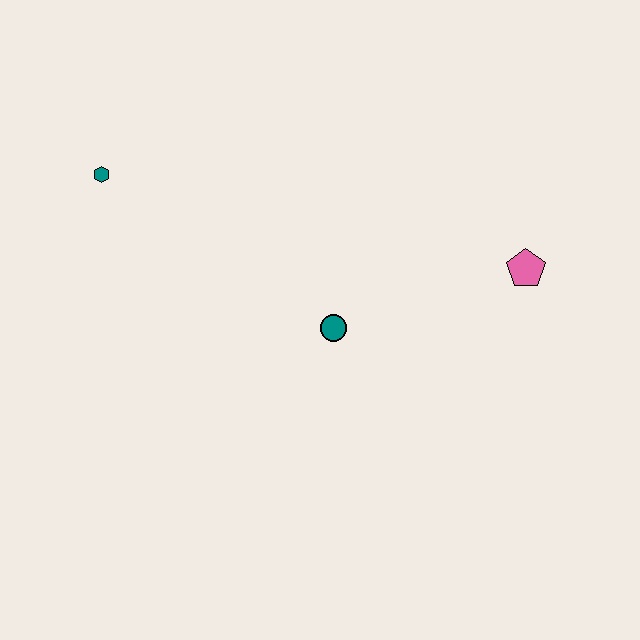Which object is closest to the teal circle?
The pink pentagon is closest to the teal circle.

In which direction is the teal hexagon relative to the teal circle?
The teal hexagon is to the left of the teal circle.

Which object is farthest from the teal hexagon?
The pink pentagon is farthest from the teal hexagon.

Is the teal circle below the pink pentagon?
Yes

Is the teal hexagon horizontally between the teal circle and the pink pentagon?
No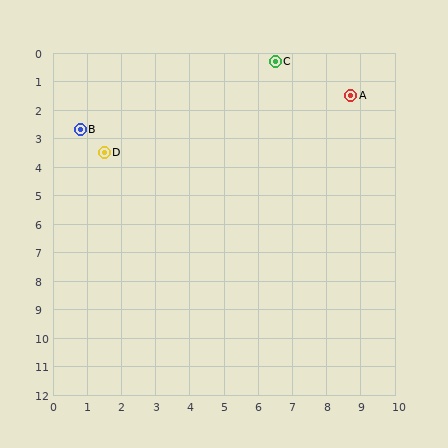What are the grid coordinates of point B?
Point B is at approximately (0.8, 2.7).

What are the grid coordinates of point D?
Point D is at approximately (1.5, 3.5).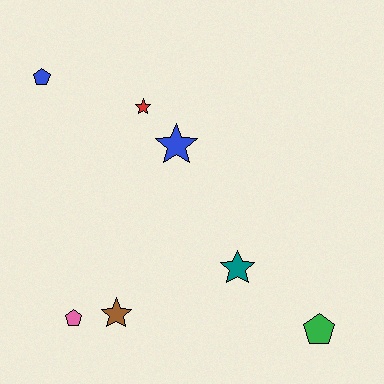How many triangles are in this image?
There are no triangles.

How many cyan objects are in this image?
There are no cyan objects.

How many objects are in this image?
There are 7 objects.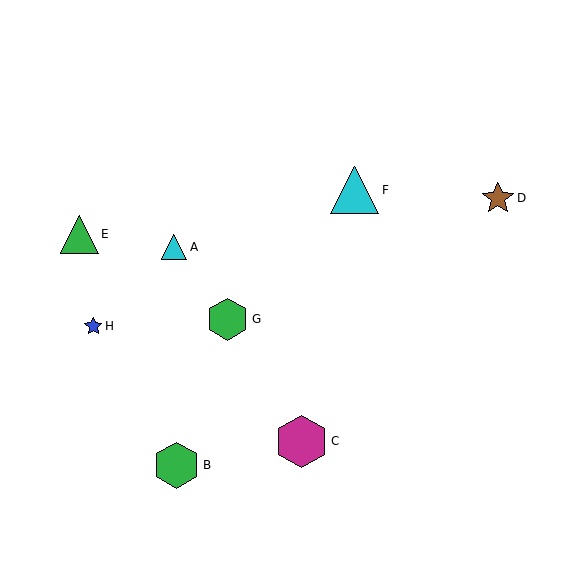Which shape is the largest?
The magenta hexagon (labeled C) is the largest.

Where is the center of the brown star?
The center of the brown star is at (498, 198).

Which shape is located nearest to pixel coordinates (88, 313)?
The blue star (labeled H) at (93, 326) is nearest to that location.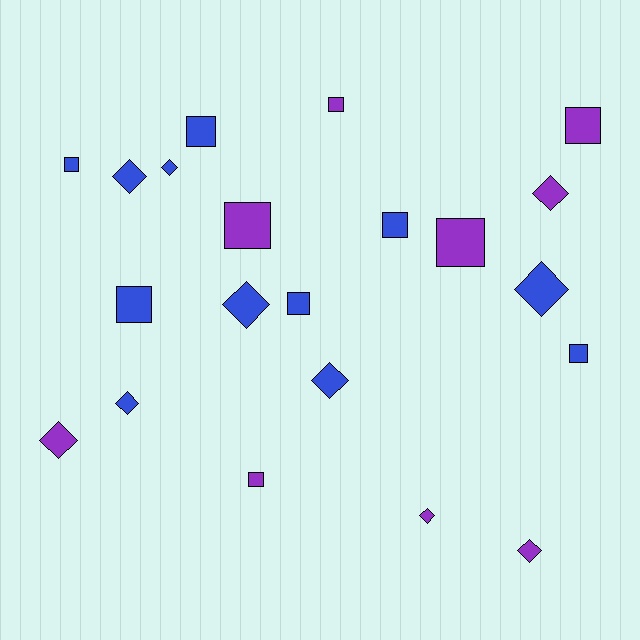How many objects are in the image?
There are 21 objects.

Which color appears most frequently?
Blue, with 12 objects.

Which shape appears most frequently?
Square, with 11 objects.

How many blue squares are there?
There are 6 blue squares.